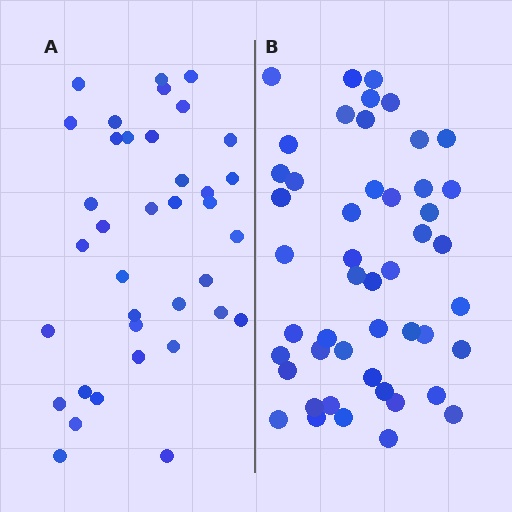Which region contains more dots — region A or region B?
Region B (the right region) has more dots.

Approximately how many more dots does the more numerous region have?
Region B has roughly 12 or so more dots than region A.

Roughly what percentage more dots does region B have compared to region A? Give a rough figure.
About 30% more.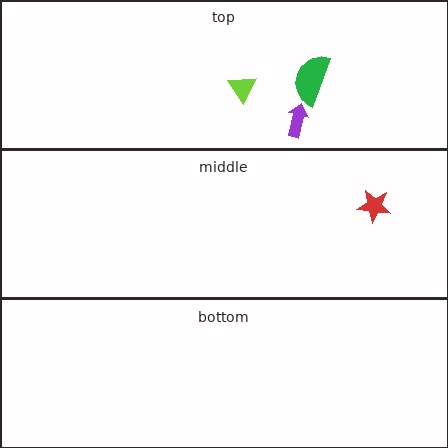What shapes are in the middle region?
The red star.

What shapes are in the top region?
The lime triangle, the green semicircle, the purple arrow.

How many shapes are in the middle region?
1.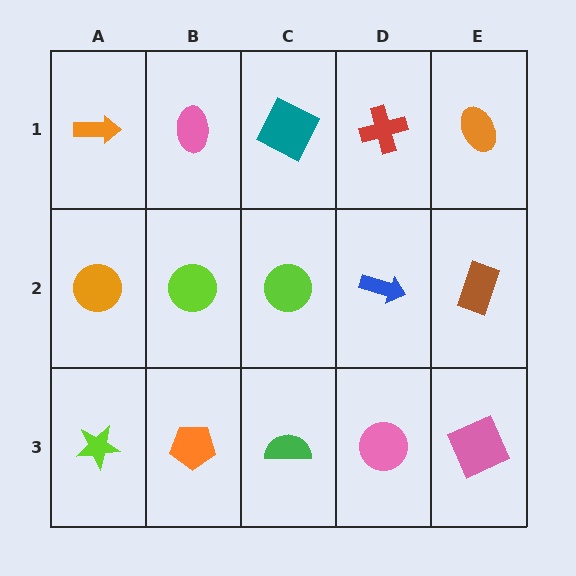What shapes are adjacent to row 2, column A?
An orange arrow (row 1, column A), a lime star (row 3, column A), a lime circle (row 2, column B).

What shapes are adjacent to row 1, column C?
A lime circle (row 2, column C), a pink ellipse (row 1, column B), a red cross (row 1, column D).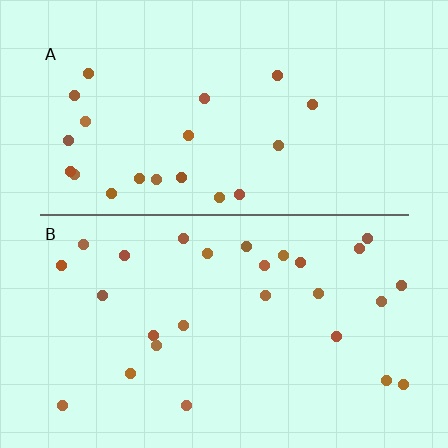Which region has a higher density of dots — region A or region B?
B (the bottom).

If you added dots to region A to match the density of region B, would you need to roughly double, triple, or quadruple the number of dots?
Approximately double.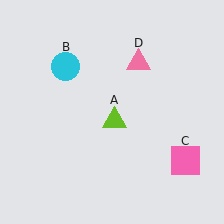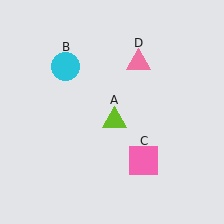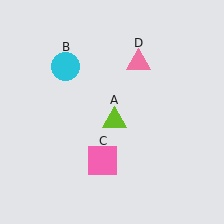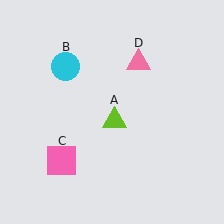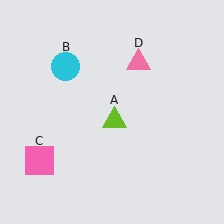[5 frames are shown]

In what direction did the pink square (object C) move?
The pink square (object C) moved left.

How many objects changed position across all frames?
1 object changed position: pink square (object C).